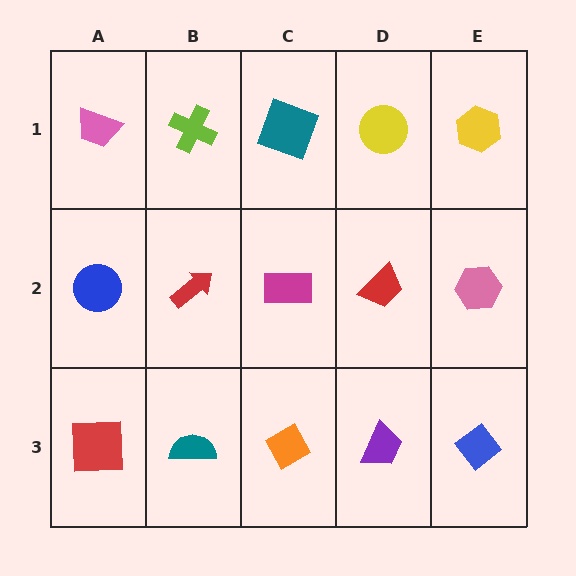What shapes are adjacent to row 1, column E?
A pink hexagon (row 2, column E), a yellow circle (row 1, column D).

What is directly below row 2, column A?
A red square.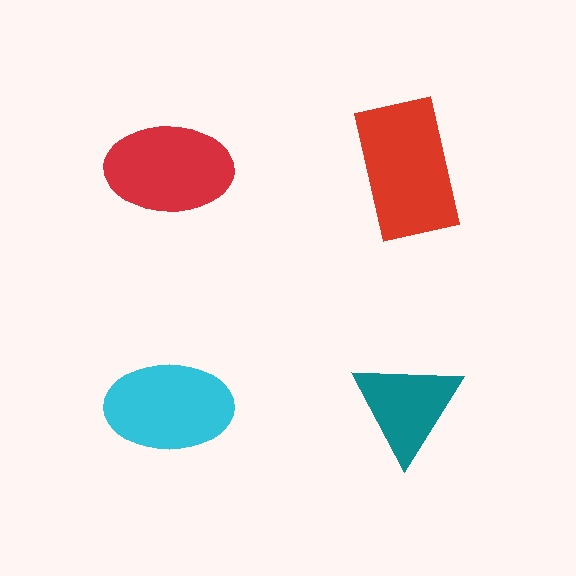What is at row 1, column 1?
A red ellipse.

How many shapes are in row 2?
2 shapes.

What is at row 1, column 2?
A red rectangle.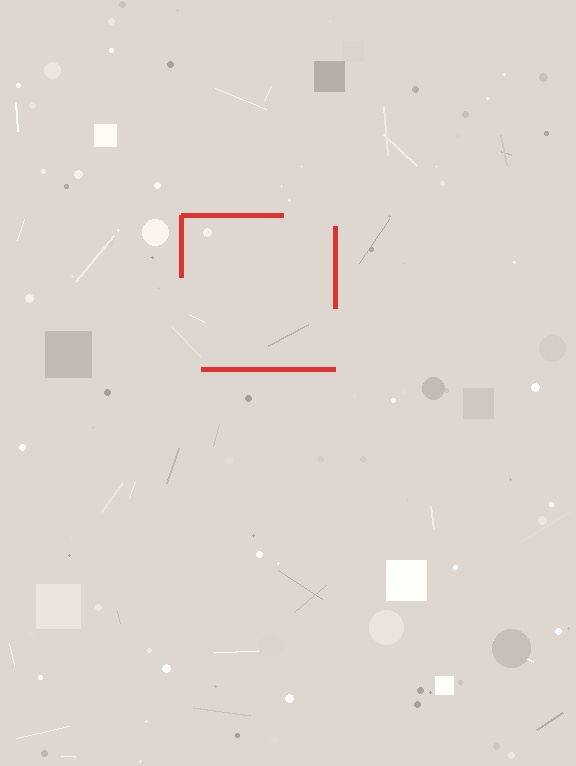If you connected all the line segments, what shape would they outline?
They would outline a square.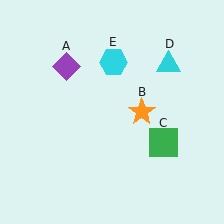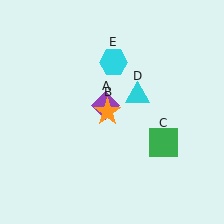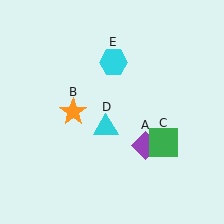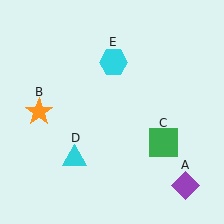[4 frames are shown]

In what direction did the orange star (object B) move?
The orange star (object B) moved left.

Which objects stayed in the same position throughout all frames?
Green square (object C) and cyan hexagon (object E) remained stationary.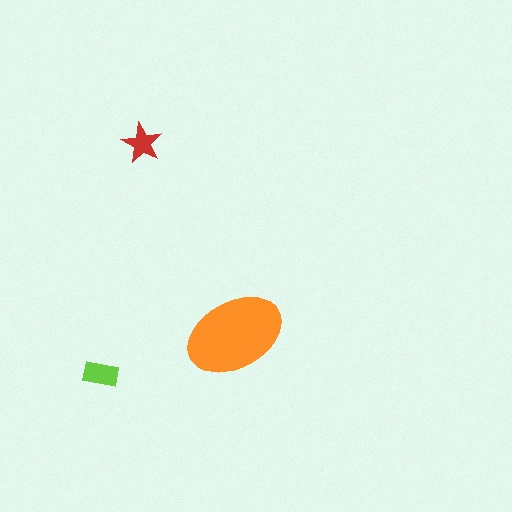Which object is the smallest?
The red star.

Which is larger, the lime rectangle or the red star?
The lime rectangle.